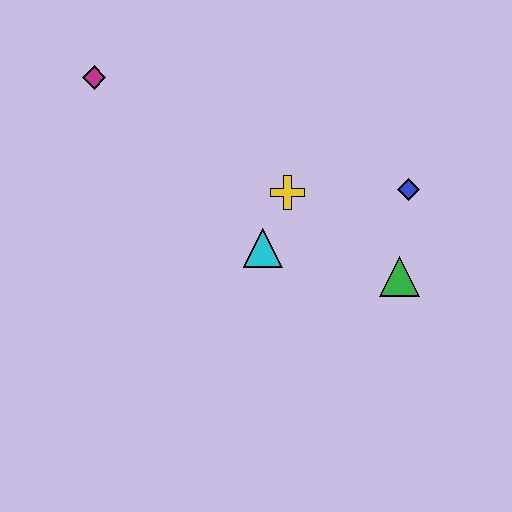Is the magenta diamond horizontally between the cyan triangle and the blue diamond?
No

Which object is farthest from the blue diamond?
The magenta diamond is farthest from the blue diamond.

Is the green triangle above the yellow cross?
No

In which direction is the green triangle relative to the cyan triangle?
The green triangle is to the right of the cyan triangle.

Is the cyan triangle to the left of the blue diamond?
Yes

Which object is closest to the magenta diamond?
The yellow cross is closest to the magenta diamond.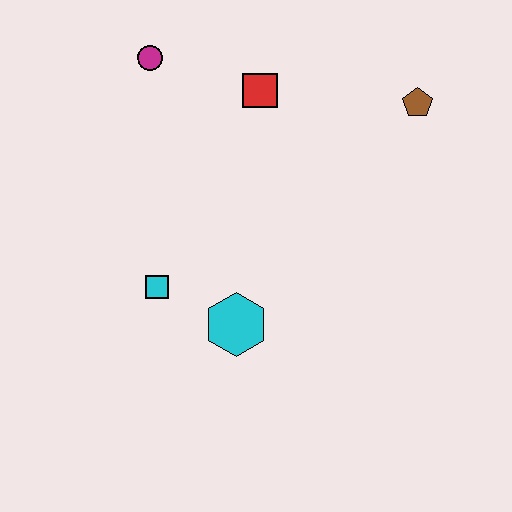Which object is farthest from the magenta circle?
The cyan hexagon is farthest from the magenta circle.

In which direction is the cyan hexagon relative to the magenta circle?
The cyan hexagon is below the magenta circle.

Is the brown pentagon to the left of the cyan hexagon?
No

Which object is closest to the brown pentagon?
The red square is closest to the brown pentagon.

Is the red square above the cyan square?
Yes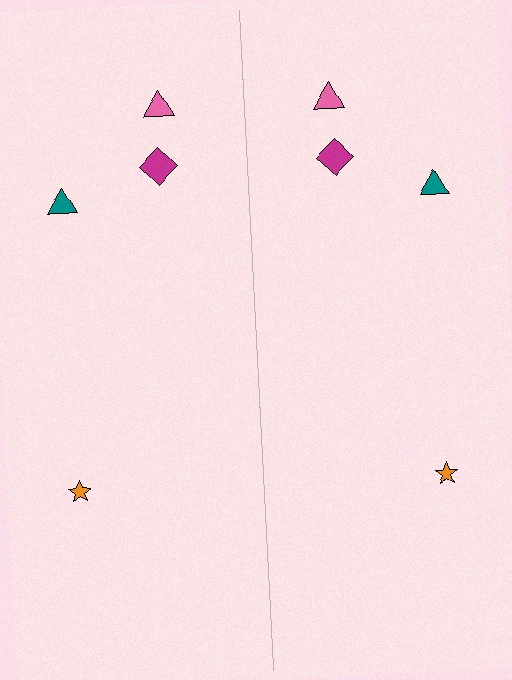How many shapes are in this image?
There are 8 shapes in this image.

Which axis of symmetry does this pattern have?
The pattern has a vertical axis of symmetry running through the center of the image.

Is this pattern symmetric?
Yes, this pattern has bilateral (reflection) symmetry.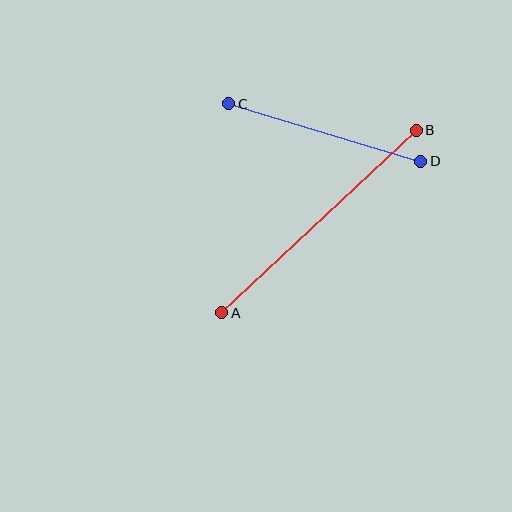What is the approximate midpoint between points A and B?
The midpoint is at approximately (319, 222) pixels.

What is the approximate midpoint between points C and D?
The midpoint is at approximately (325, 132) pixels.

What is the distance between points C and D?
The distance is approximately 200 pixels.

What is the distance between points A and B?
The distance is approximately 267 pixels.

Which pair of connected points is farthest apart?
Points A and B are farthest apart.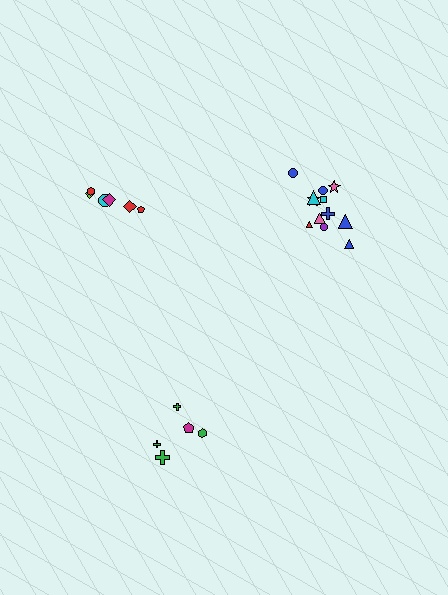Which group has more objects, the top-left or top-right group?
The top-right group.